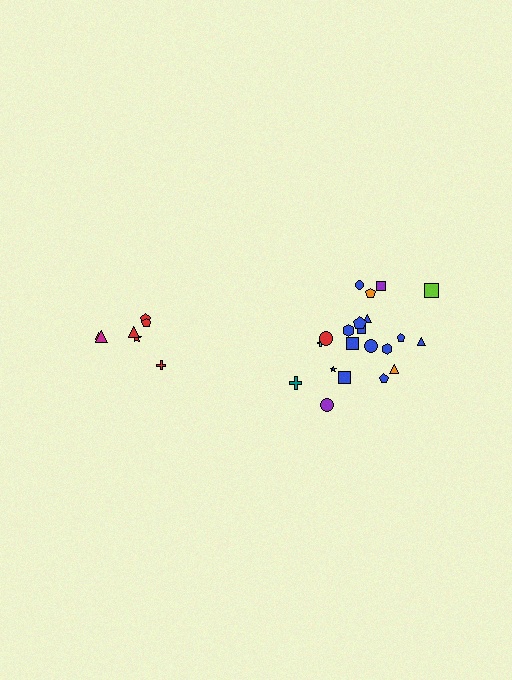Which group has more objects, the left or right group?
The right group.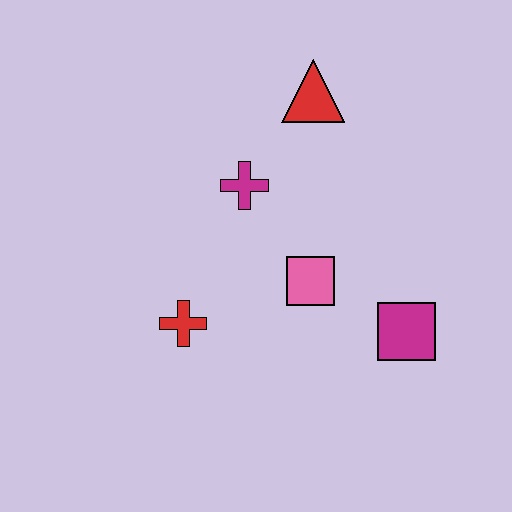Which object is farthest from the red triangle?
The red cross is farthest from the red triangle.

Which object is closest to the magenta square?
The pink square is closest to the magenta square.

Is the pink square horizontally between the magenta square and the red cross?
Yes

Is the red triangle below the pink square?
No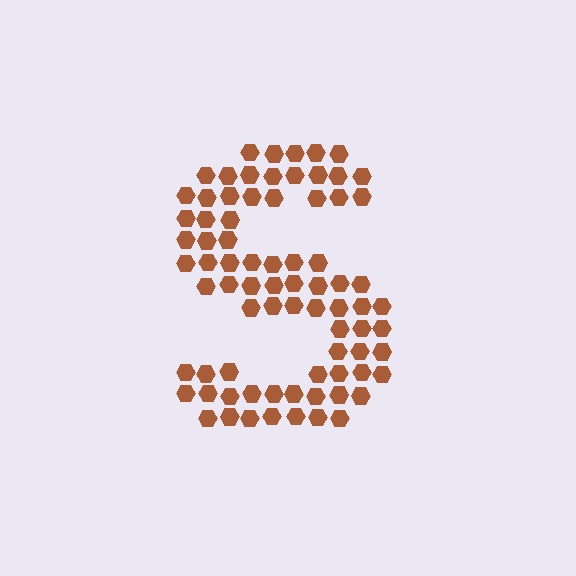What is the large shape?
The large shape is the letter S.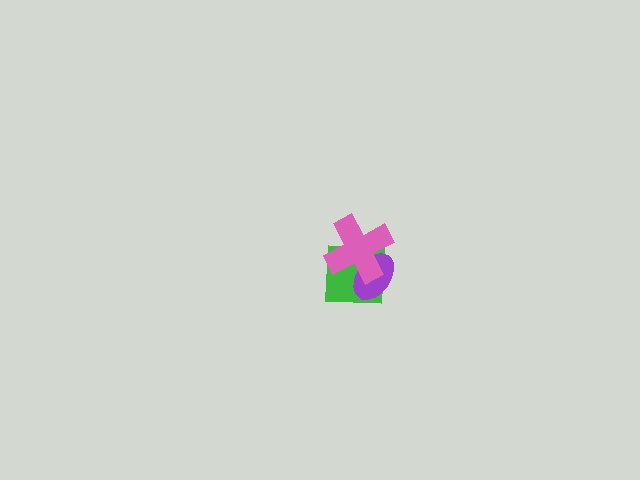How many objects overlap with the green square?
2 objects overlap with the green square.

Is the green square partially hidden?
Yes, it is partially covered by another shape.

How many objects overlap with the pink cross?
2 objects overlap with the pink cross.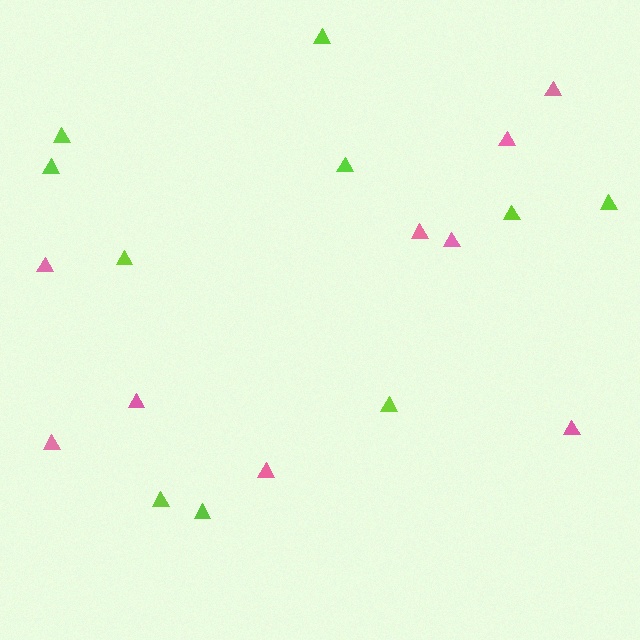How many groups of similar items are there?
There are 2 groups: one group of pink triangles (9) and one group of lime triangles (10).